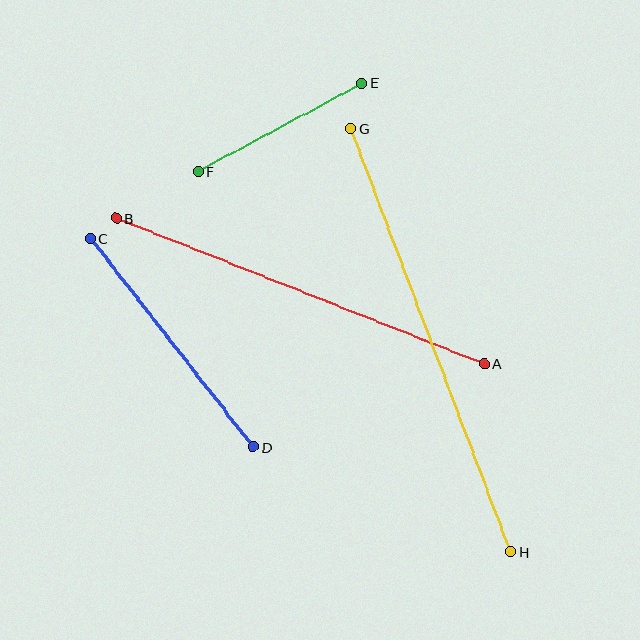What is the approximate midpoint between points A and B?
The midpoint is at approximately (300, 291) pixels.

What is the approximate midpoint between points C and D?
The midpoint is at approximately (172, 343) pixels.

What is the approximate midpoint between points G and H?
The midpoint is at approximately (431, 340) pixels.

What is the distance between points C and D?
The distance is approximately 265 pixels.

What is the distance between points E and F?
The distance is approximately 186 pixels.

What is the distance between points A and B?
The distance is approximately 396 pixels.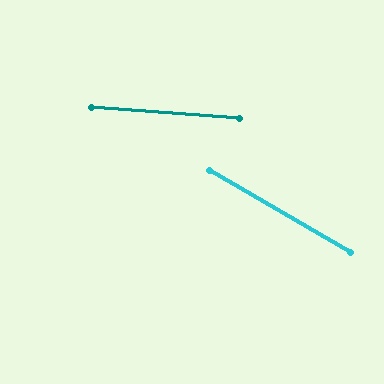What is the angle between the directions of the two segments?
Approximately 26 degrees.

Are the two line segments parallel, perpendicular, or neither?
Neither parallel nor perpendicular — they differ by about 26°.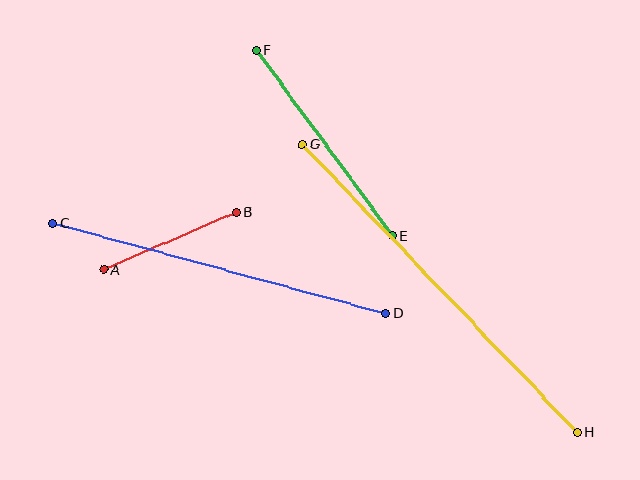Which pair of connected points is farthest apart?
Points G and H are farthest apart.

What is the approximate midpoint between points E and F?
The midpoint is at approximately (324, 143) pixels.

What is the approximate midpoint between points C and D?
The midpoint is at approximately (219, 268) pixels.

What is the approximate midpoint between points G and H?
The midpoint is at approximately (440, 288) pixels.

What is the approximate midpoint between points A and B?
The midpoint is at approximately (170, 241) pixels.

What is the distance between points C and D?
The distance is approximately 345 pixels.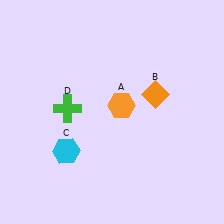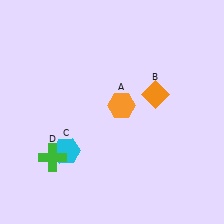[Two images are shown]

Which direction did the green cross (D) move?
The green cross (D) moved down.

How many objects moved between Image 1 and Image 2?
1 object moved between the two images.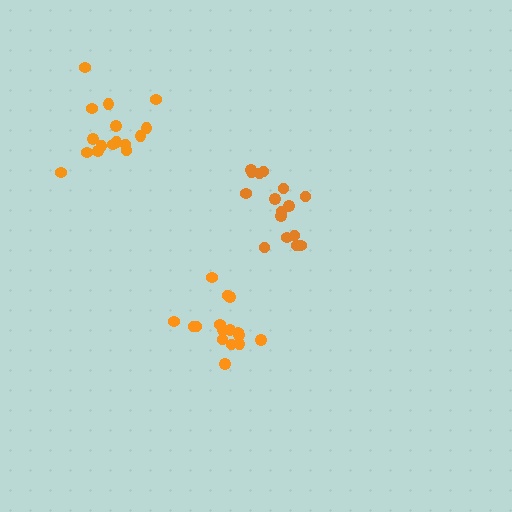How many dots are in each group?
Group 1: 16 dots, Group 2: 16 dots, Group 3: 16 dots (48 total).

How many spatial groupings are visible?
There are 3 spatial groupings.